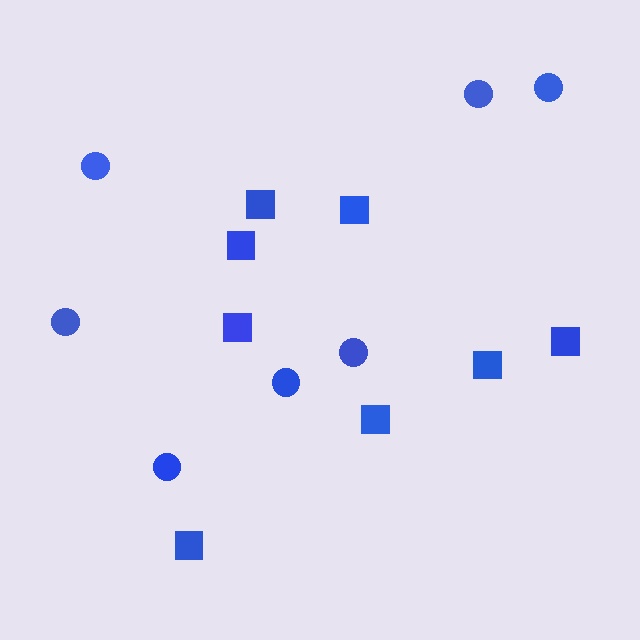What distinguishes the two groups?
There are 2 groups: one group of circles (7) and one group of squares (8).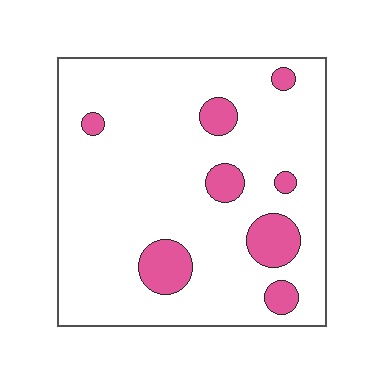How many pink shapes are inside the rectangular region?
8.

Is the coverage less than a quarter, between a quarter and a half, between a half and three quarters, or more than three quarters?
Less than a quarter.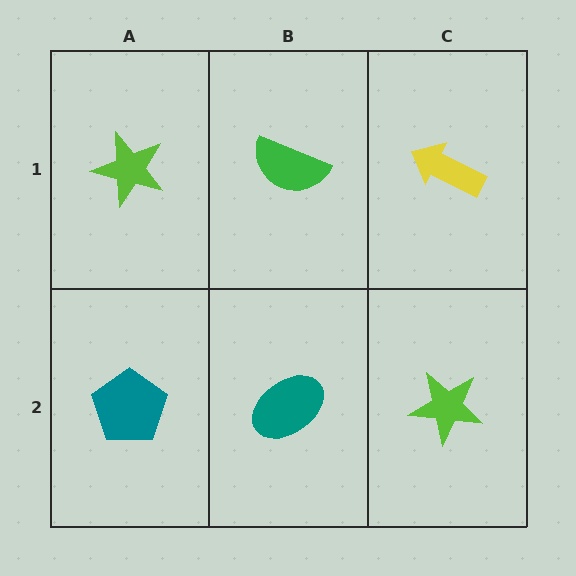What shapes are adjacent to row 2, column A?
A lime star (row 1, column A), a teal ellipse (row 2, column B).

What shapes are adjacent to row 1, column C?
A lime star (row 2, column C), a green semicircle (row 1, column B).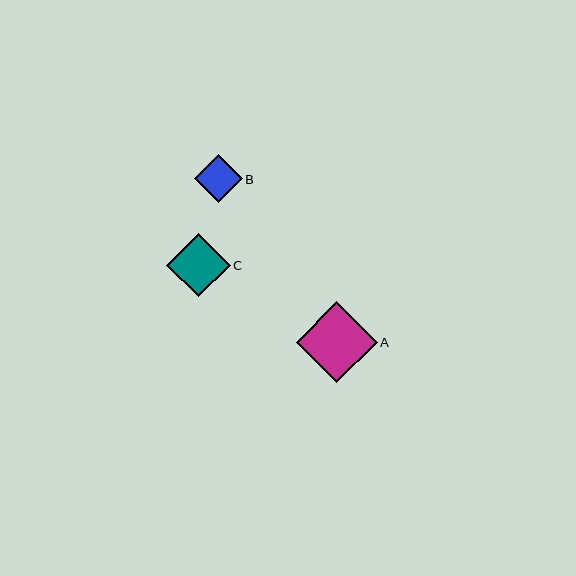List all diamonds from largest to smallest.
From largest to smallest: A, C, B.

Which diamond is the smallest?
Diamond B is the smallest with a size of approximately 48 pixels.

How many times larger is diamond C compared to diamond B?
Diamond C is approximately 1.3 times the size of diamond B.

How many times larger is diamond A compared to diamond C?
Diamond A is approximately 1.3 times the size of diamond C.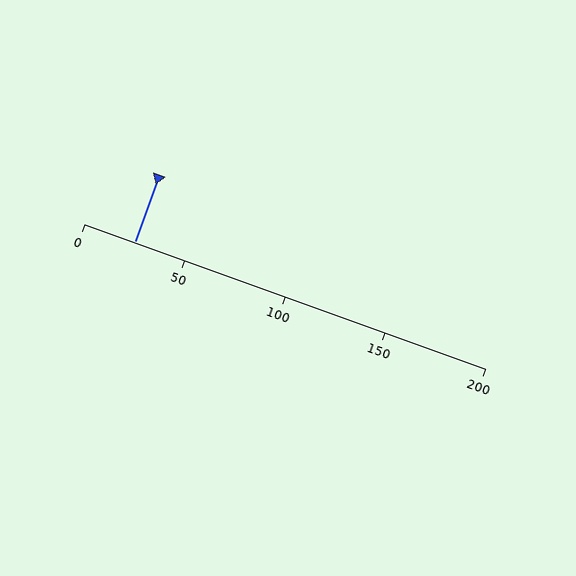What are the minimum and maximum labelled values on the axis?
The axis runs from 0 to 200.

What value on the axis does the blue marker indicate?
The marker indicates approximately 25.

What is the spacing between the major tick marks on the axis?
The major ticks are spaced 50 apart.